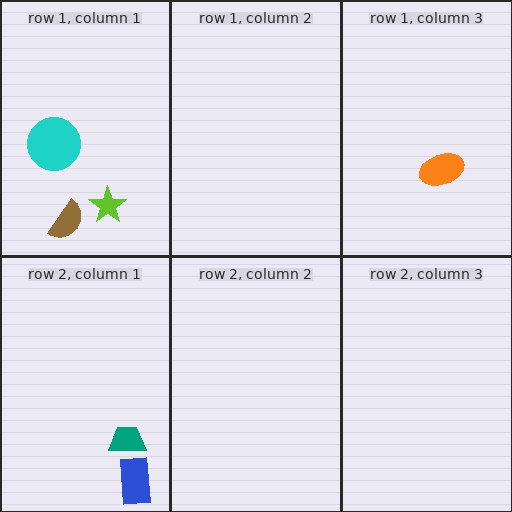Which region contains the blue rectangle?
The row 2, column 1 region.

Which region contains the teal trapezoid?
The row 2, column 1 region.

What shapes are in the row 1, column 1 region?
The brown semicircle, the lime star, the cyan circle.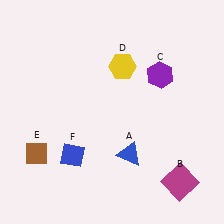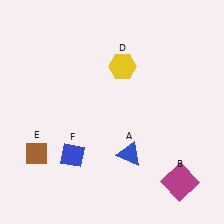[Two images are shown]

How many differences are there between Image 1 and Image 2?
There is 1 difference between the two images.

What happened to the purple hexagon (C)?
The purple hexagon (C) was removed in Image 2. It was in the top-right area of Image 1.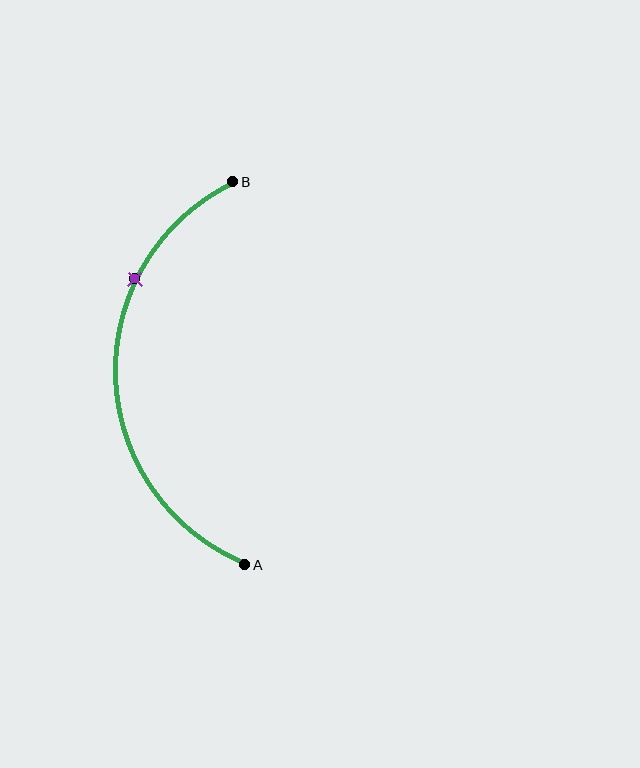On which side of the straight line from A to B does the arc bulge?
The arc bulges to the left of the straight line connecting A and B.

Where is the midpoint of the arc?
The arc midpoint is the point on the curve farthest from the straight line joining A and B. It sits to the left of that line.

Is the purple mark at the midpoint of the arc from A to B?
No. The purple mark lies on the arc but is closer to endpoint B. The arc midpoint would be at the point on the curve equidistant along the arc from both A and B.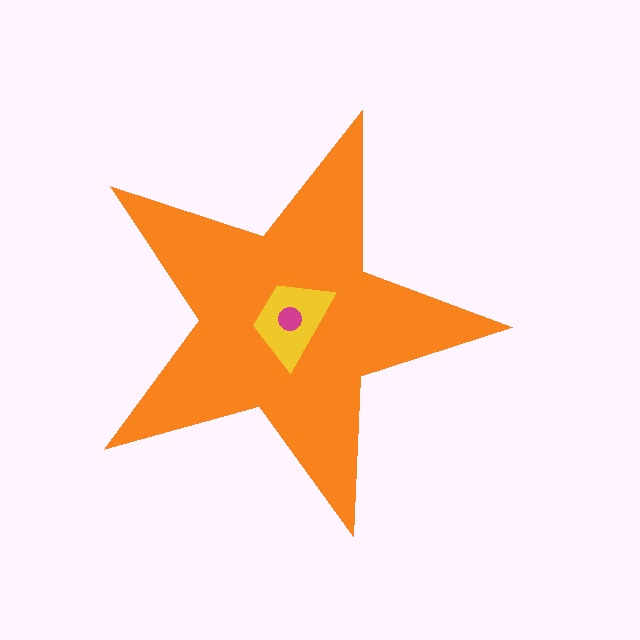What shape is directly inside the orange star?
The yellow trapezoid.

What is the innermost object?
The magenta circle.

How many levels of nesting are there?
3.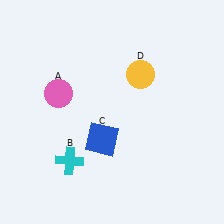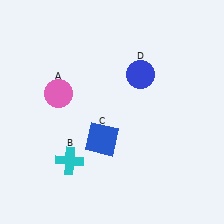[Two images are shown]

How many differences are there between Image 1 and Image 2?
There is 1 difference between the two images.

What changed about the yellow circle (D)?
In Image 1, D is yellow. In Image 2, it changed to blue.